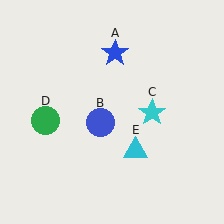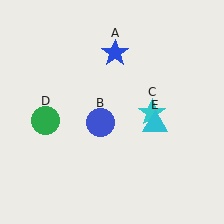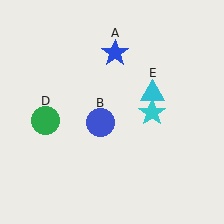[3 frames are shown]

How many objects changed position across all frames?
1 object changed position: cyan triangle (object E).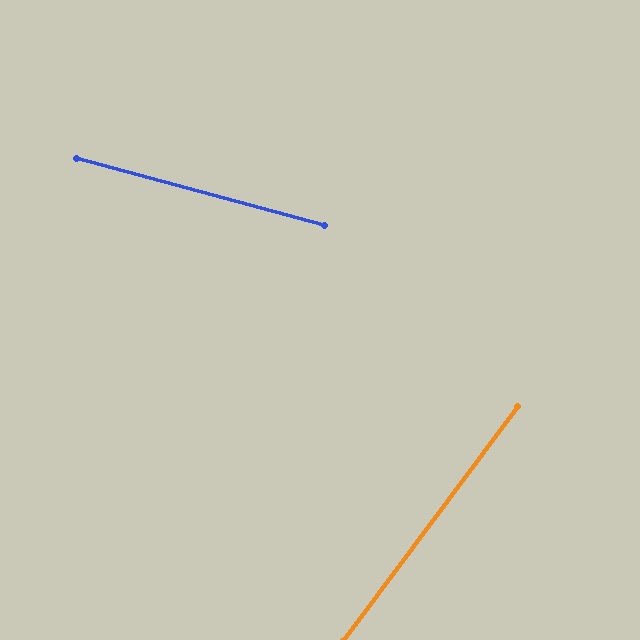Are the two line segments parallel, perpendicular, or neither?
Neither parallel nor perpendicular — they differ by about 68°.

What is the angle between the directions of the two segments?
Approximately 68 degrees.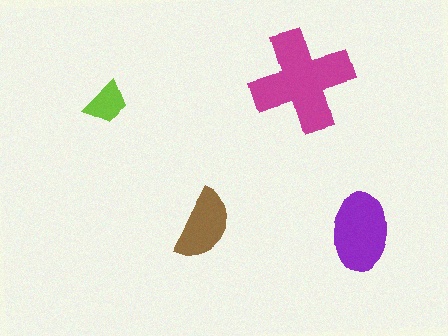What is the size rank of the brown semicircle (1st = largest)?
3rd.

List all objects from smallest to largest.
The lime trapezoid, the brown semicircle, the purple ellipse, the magenta cross.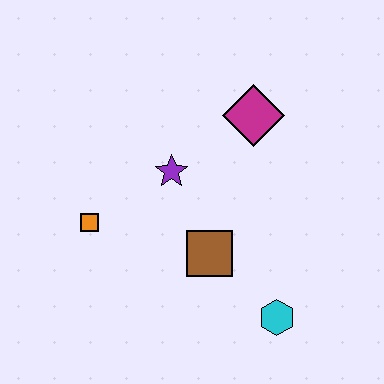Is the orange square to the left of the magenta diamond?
Yes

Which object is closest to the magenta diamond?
The purple star is closest to the magenta diamond.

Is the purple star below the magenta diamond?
Yes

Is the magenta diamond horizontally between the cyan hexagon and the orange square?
Yes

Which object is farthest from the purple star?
The cyan hexagon is farthest from the purple star.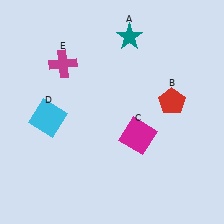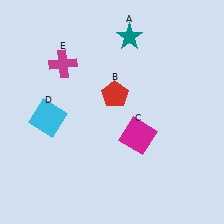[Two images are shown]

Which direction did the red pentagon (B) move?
The red pentagon (B) moved left.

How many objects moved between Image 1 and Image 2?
1 object moved between the two images.